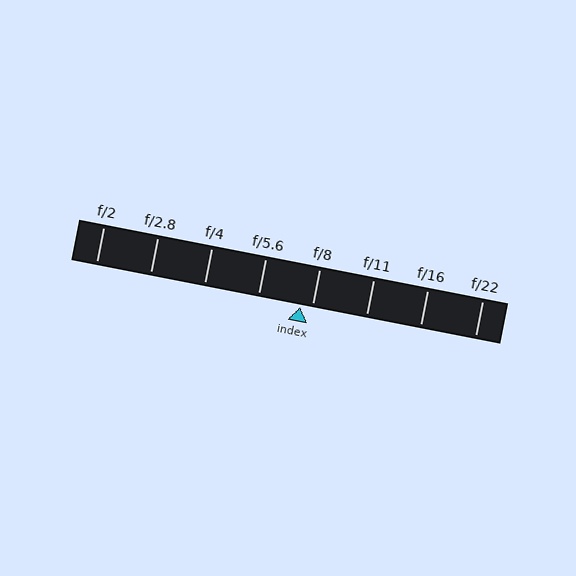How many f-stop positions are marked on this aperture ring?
There are 8 f-stop positions marked.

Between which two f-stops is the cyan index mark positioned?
The index mark is between f/5.6 and f/8.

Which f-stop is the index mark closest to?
The index mark is closest to f/8.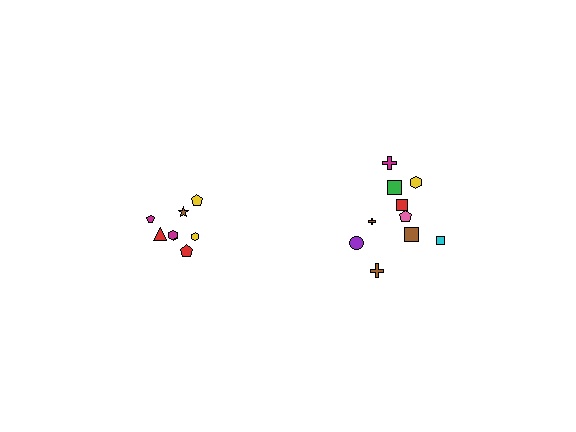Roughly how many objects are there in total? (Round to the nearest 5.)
Roughly 20 objects in total.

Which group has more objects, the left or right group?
The right group.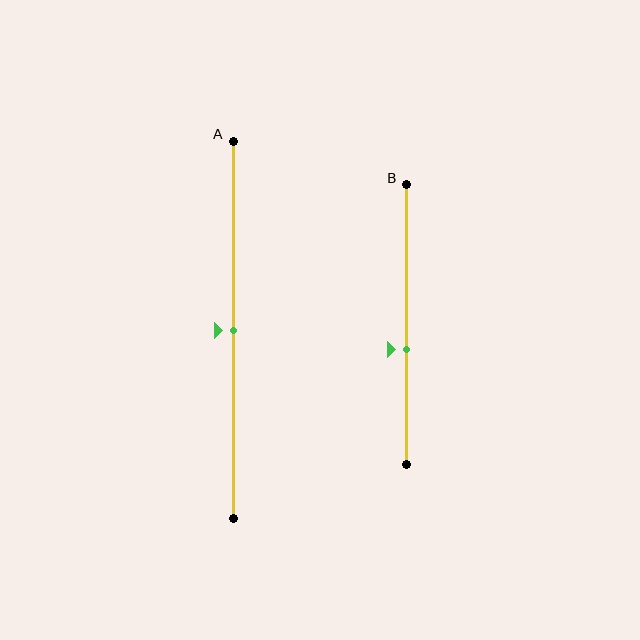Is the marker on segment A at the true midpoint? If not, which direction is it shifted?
Yes, the marker on segment A is at the true midpoint.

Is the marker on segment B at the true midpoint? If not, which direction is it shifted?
No, the marker on segment B is shifted downward by about 9% of the segment length.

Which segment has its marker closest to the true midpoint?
Segment A has its marker closest to the true midpoint.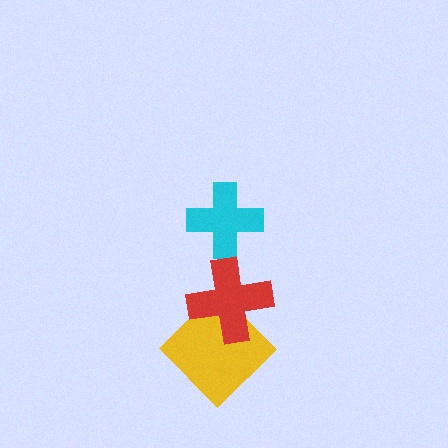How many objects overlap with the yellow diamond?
1 object overlaps with the yellow diamond.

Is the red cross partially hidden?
No, no other shape covers it.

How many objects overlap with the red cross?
1 object overlaps with the red cross.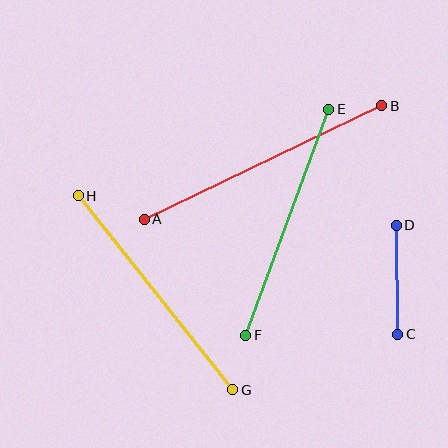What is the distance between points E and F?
The distance is approximately 241 pixels.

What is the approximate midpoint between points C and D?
The midpoint is at approximately (397, 280) pixels.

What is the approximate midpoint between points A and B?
The midpoint is at approximately (263, 162) pixels.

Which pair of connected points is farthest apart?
Points A and B are farthest apart.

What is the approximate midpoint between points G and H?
The midpoint is at approximately (156, 293) pixels.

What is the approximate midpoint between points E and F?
The midpoint is at approximately (287, 222) pixels.